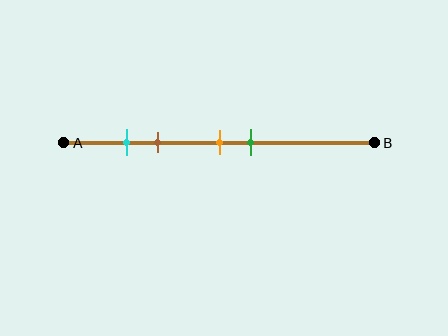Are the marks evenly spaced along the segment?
No, the marks are not evenly spaced.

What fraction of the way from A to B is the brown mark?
The brown mark is approximately 30% (0.3) of the way from A to B.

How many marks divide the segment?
There are 4 marks dividing the segment.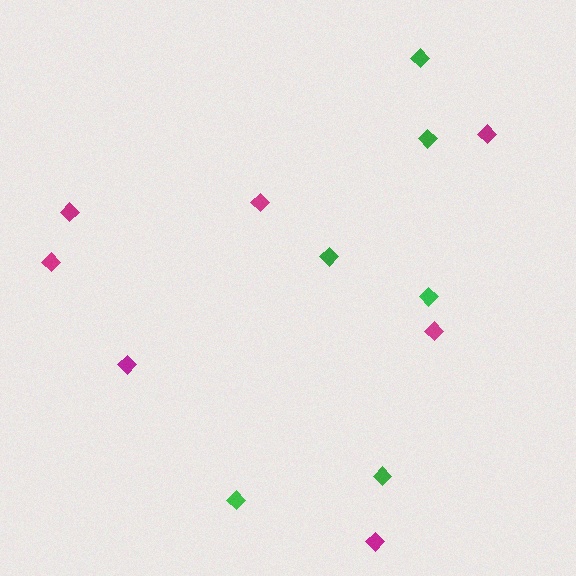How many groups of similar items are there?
There are 2 groups: one group of green diamonds (6) and one group of magenta diamonds (7).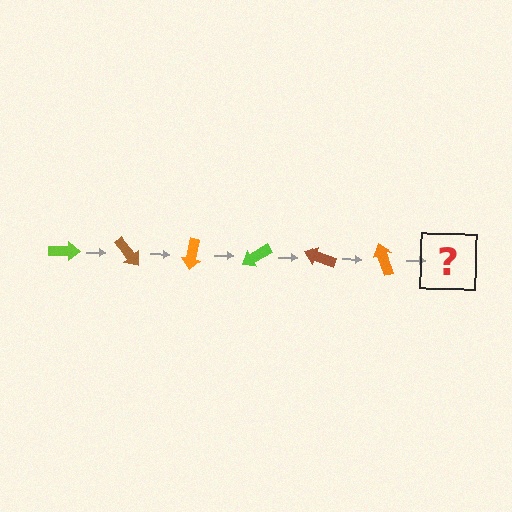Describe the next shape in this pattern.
It should be a lime arrow, rotated 300 degrees from the start.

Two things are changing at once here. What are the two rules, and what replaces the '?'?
The two rules are that it rotates 50 degrees each step and the color cycles through lime, brown, and orange. The '?' should be a lime arrow, rotated 300 degrees from the start.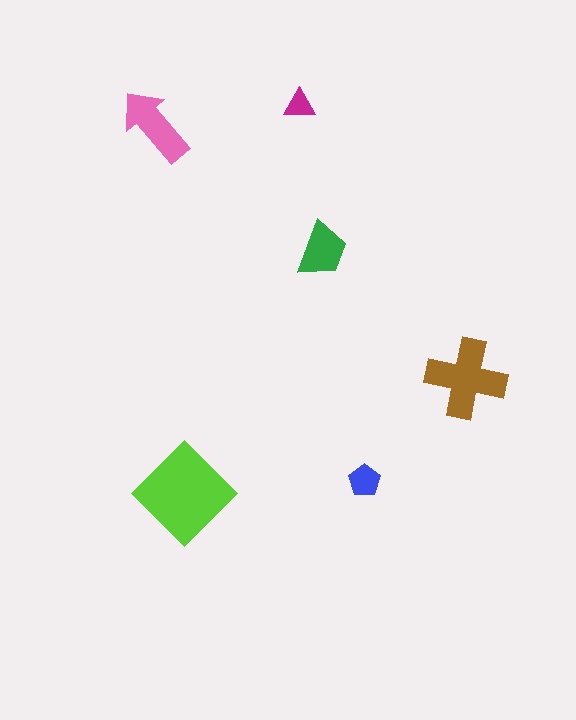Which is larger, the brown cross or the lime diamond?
The lime diamond.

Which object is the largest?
The lime diamond.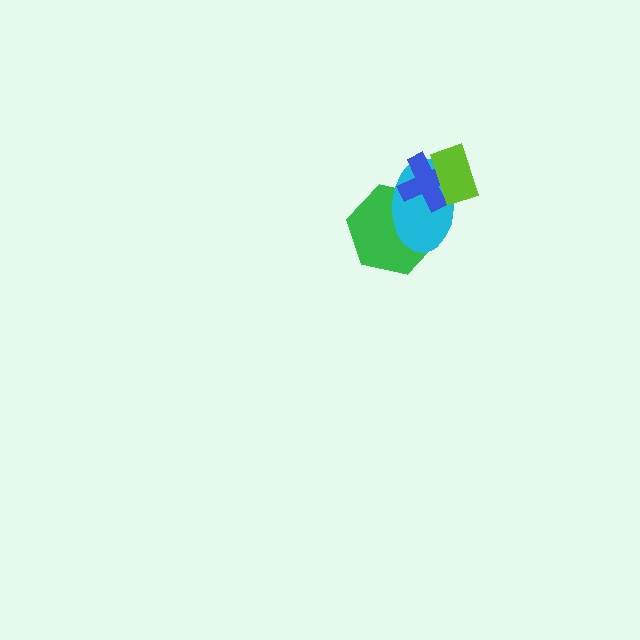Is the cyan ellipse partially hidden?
Yes, it is partially covered by another shape.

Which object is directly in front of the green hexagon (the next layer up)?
The cyan ellipse is directly in front of the green hexagon.